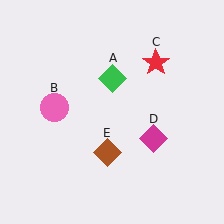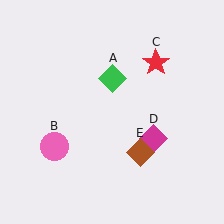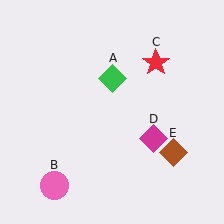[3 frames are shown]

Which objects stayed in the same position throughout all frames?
Green diamond (object A) and red star (object C) and magenta diamond (object D) remained stationary.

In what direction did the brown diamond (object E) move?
The brown diamond (object E) moved right.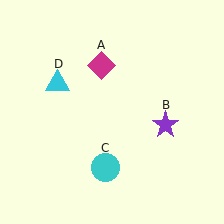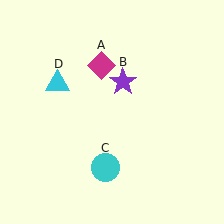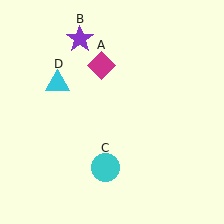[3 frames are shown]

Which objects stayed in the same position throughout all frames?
Magenta diamond (object A) and cyan circle (object C) and cyan triangle (object D) remained stationary.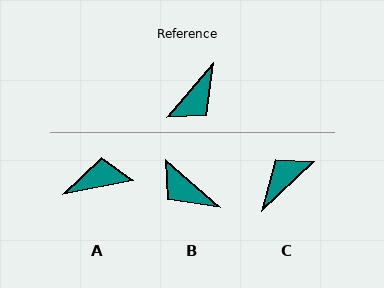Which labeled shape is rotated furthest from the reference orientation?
C, about 173 degrees away.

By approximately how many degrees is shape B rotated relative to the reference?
Approximately 91 degrees clockwise.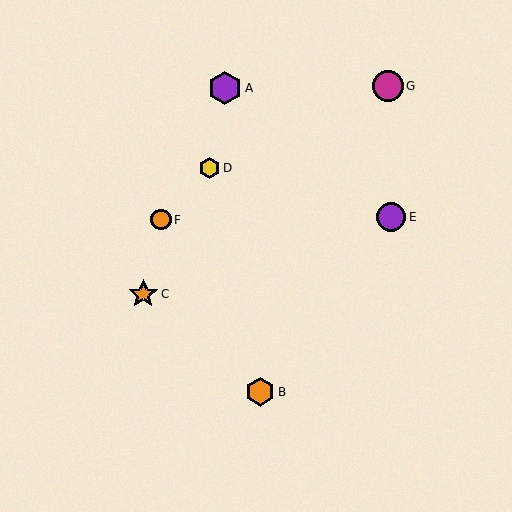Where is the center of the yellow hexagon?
The center of the yellow hexagon is at (210, 168).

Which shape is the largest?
The purple hexagon (labeled A) is the largest.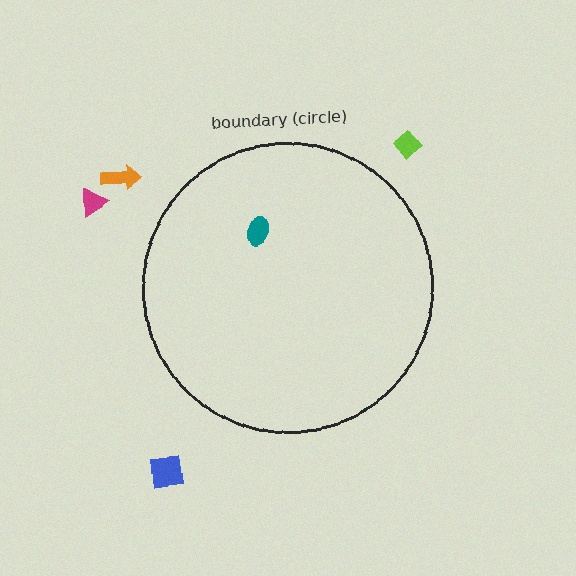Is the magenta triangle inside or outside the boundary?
Outside.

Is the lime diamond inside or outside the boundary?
Outside.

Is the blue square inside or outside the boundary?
Outside.